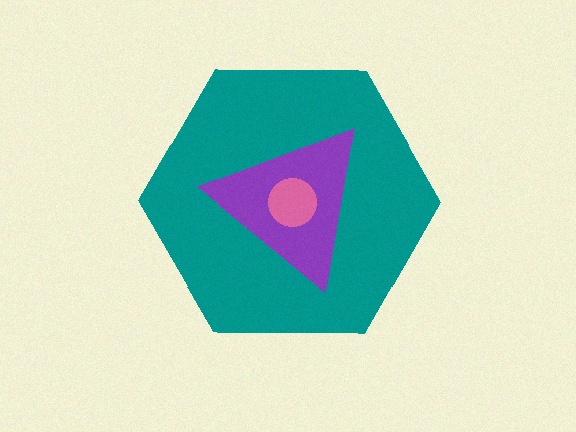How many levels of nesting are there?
3.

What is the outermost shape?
The teal hexagon.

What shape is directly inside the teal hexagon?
The purple triangle.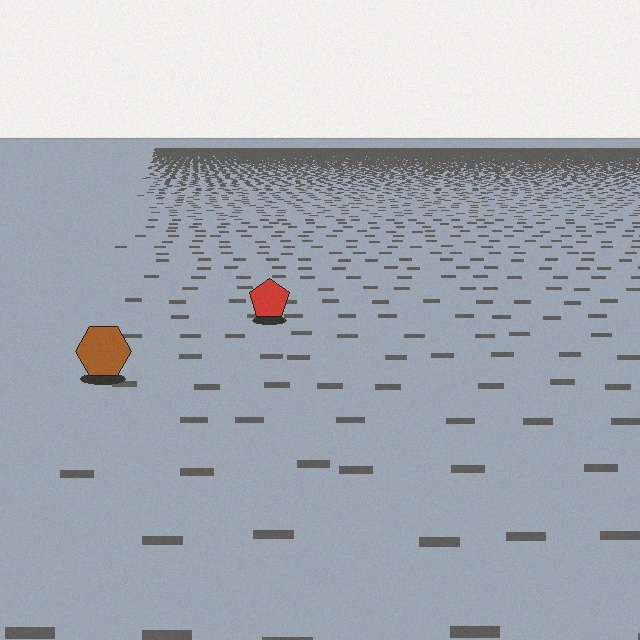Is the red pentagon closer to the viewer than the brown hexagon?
No. The brown hexagon is closer — you can tell from the texture gradient: the ground texture is coarser near it.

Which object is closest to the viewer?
The brown hexagon is closest. The texture marks near it are larger and more spread out.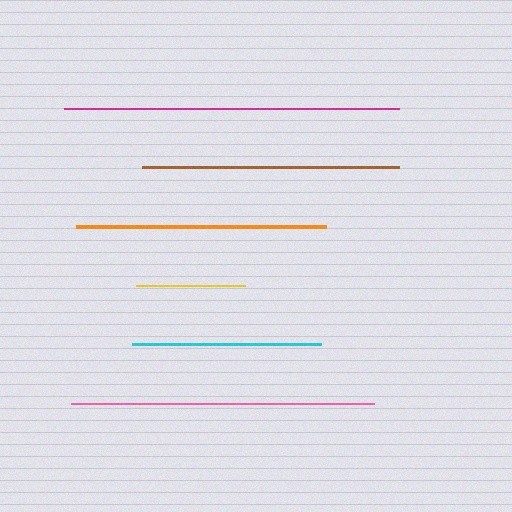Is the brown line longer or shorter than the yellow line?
The brown line is longer than the yellow line.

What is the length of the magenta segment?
The magenta segment is approximately 335 pixels long.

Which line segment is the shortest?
The yellow line is the shortest at approximately 108 pixels.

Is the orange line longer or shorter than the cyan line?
The orange line is longer than the cyan line.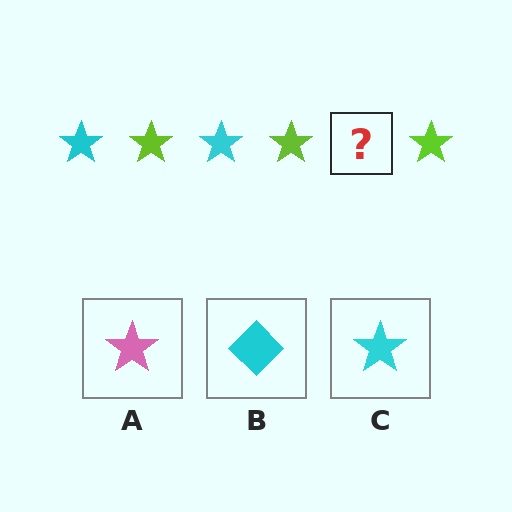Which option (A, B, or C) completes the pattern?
C.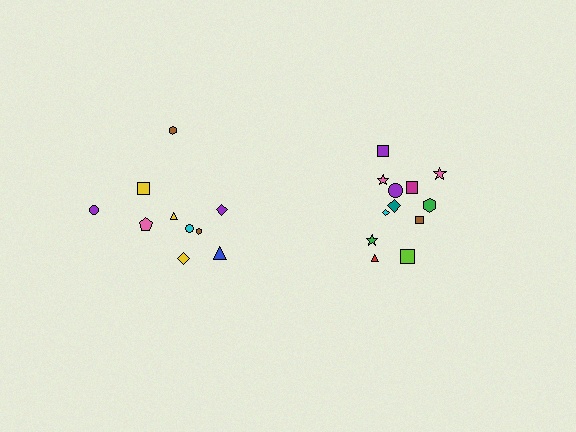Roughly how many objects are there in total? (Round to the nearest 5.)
Roughly 20 objects in total.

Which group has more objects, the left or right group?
The right group.